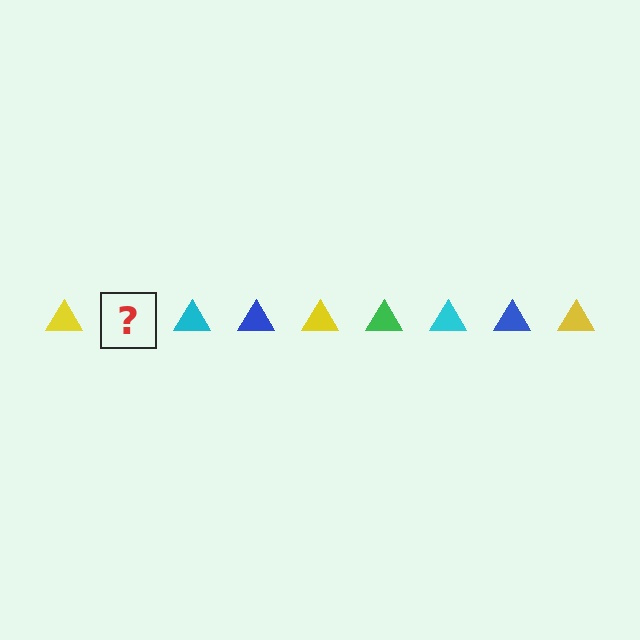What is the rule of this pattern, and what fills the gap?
The rule is that the pattern cycles through yellow, green, cyan, blue triangles. The gap should be filled with a green triangle.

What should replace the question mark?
The question mark should be replaced with a green triangle.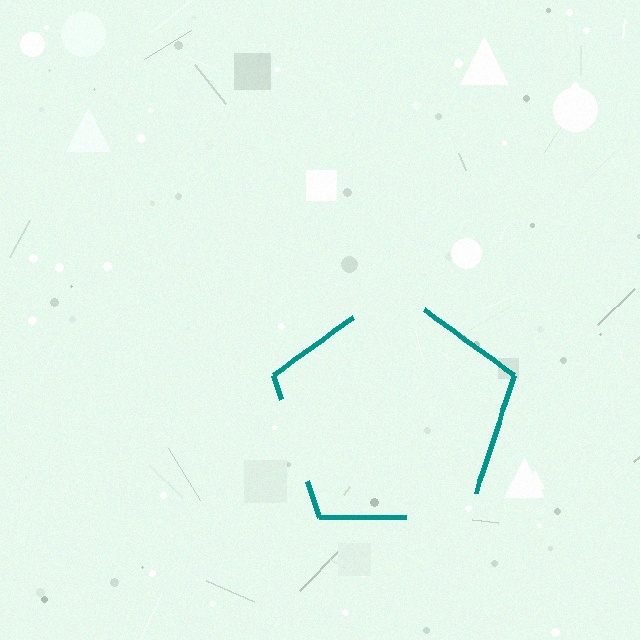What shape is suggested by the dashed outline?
The dashed outline suggests a pentagon.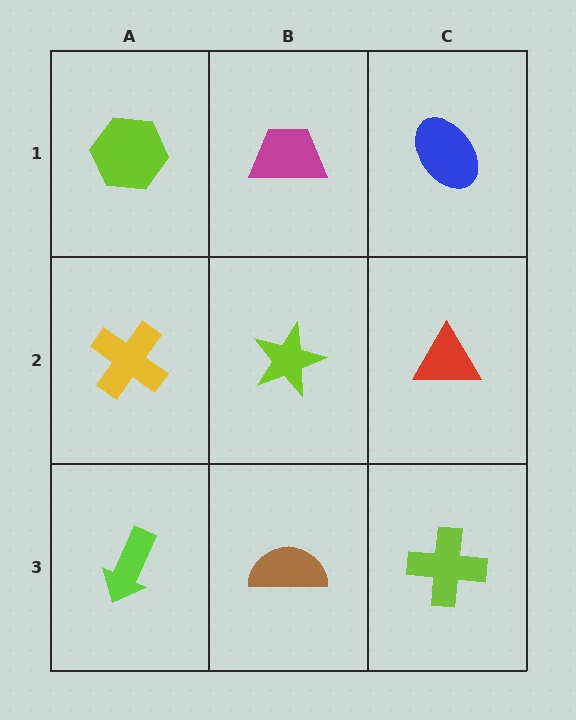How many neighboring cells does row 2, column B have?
4.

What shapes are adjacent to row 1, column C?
A red triangle (row 2, column C), a magenta trapezoid (row 1, column B).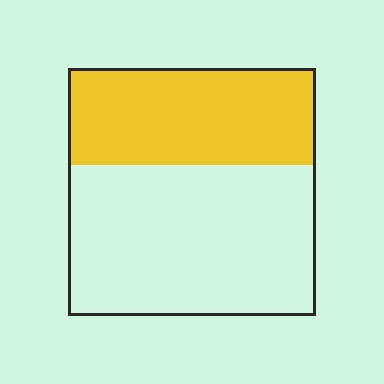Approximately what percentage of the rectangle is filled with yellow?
Approximately 40%.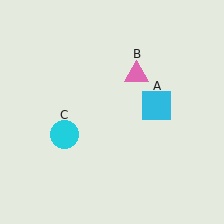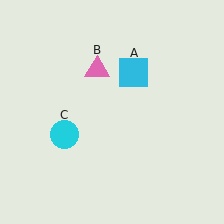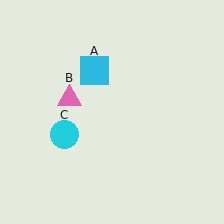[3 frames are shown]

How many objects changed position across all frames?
2 objects changed position: cyan square (object A), pink triangle (object B).